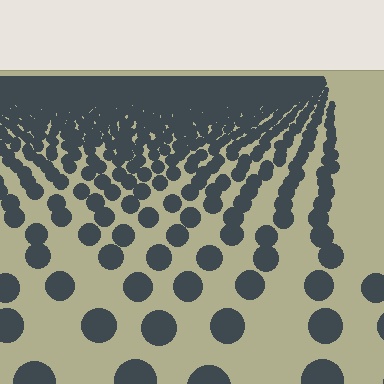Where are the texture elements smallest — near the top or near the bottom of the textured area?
Near the top.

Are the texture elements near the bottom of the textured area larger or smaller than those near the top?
Larger. Near the bottom, elements are closer to the viewer and appear at a bigger on-screen size.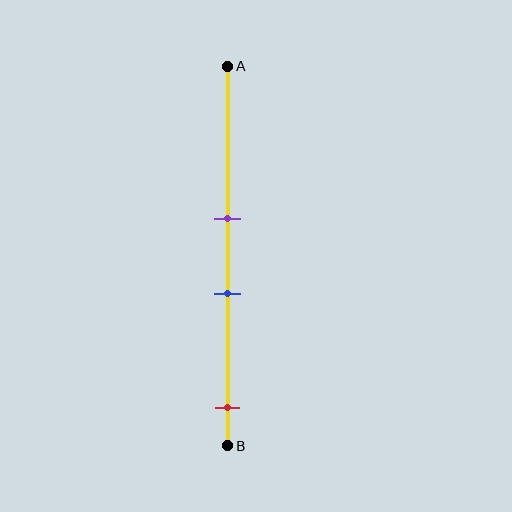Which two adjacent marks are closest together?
The purple and blue marks are the closest adjacent pair.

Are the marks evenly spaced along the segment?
No, the marks are not evenly spaced.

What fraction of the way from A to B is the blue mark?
The blue mark is approximately 60% (0.6) of the way from A to B.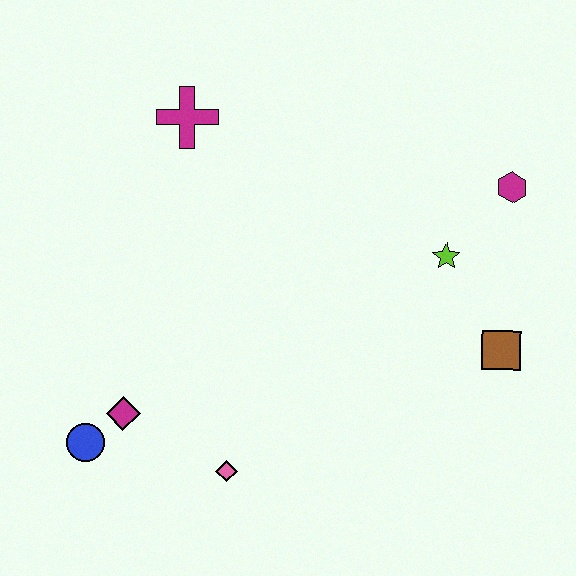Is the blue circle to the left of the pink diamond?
Yes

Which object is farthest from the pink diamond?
The magenta hexagon is farthest from the pink diamond.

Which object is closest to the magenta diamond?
The blue circle is closest to the magenta diamond.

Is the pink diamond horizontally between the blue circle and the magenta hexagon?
Yes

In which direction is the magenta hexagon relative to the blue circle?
The magenta hexagon is to the right of the blue circle.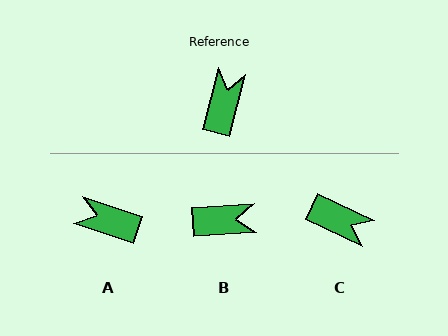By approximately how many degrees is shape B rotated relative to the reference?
Approximately 72 degrees clockwise.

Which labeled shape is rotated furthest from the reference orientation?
C, about 101 degrees away.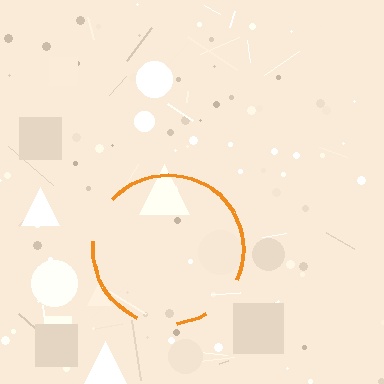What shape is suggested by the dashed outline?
The dashed outline suggests a circle.